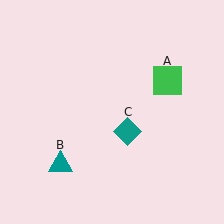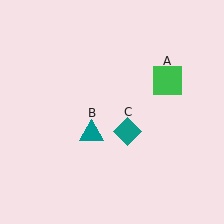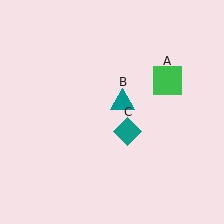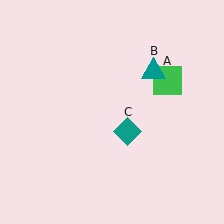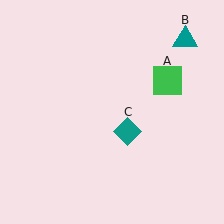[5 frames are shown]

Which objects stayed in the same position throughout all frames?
Green square (object A) and teal diamond (object C) remained stationary.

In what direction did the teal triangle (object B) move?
The teal triangle (object B) moved up and to the right.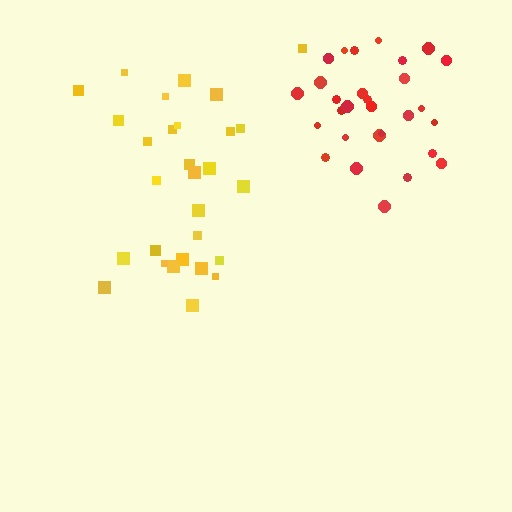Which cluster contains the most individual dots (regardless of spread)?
Red (29).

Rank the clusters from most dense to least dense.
red, yellow.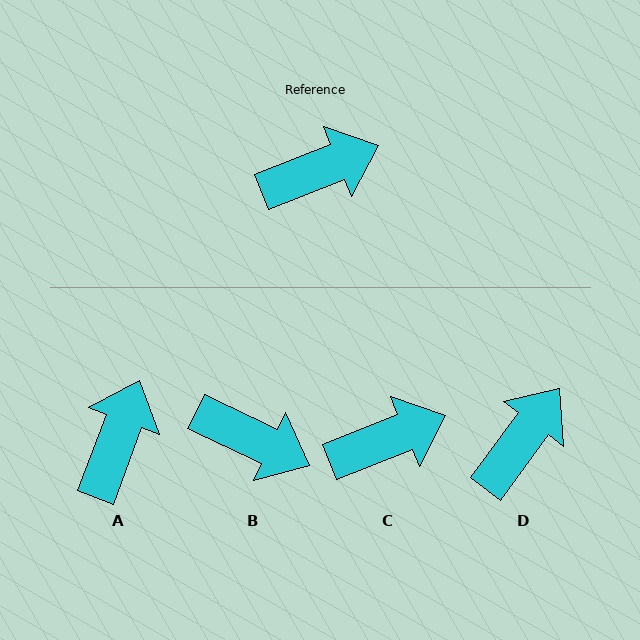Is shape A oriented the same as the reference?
No, it is off by about 47 degrees.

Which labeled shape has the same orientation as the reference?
C.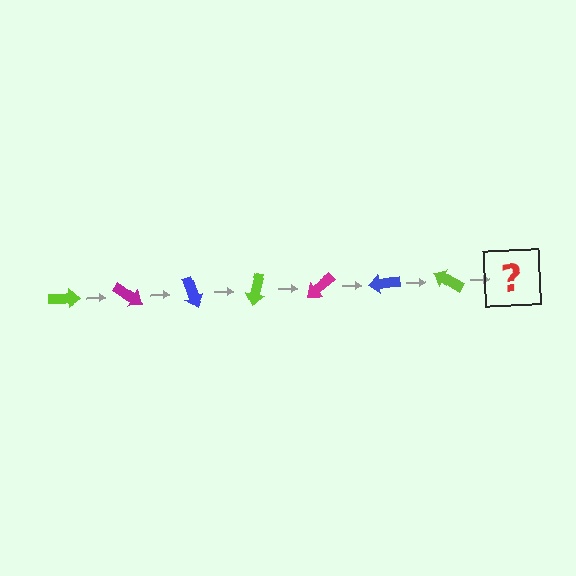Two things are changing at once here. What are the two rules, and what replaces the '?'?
The two rules are that it rotates 35 degrees each step and the color cycles through lime, magenta, and blue. The '?' should be a magenta arrow, rotated 245 degrees from the start.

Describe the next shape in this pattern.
It should be a magenta arrow, rotated 245 degrees from the start.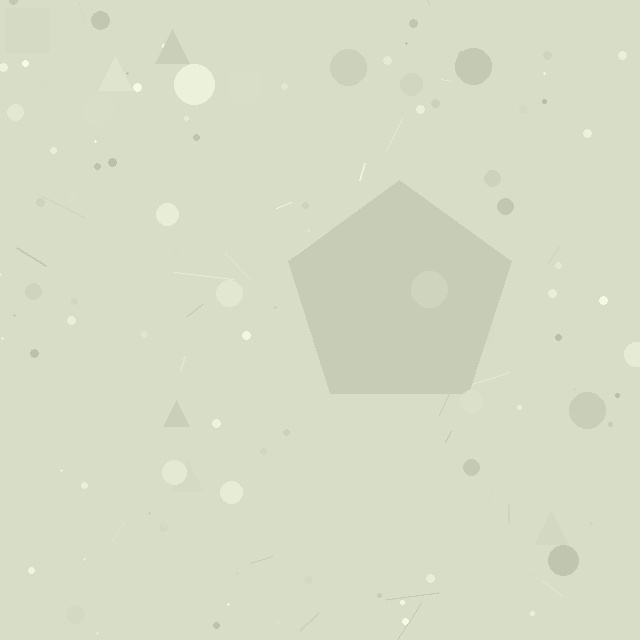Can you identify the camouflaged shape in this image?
The camouflaged shape is a pentagon.